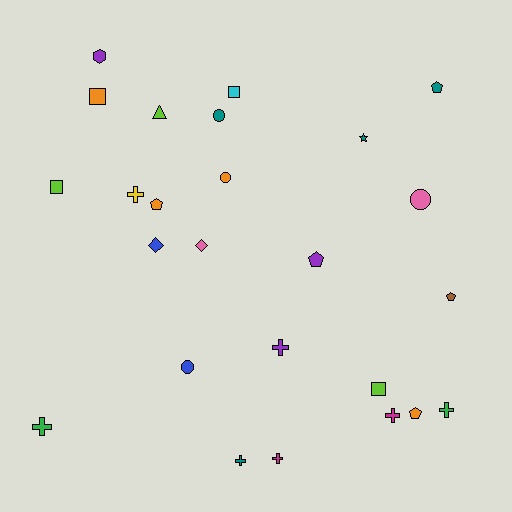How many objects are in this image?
There are 25 objects.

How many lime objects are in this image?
There are 3 lime objects.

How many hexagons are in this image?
There is 1 hexagon.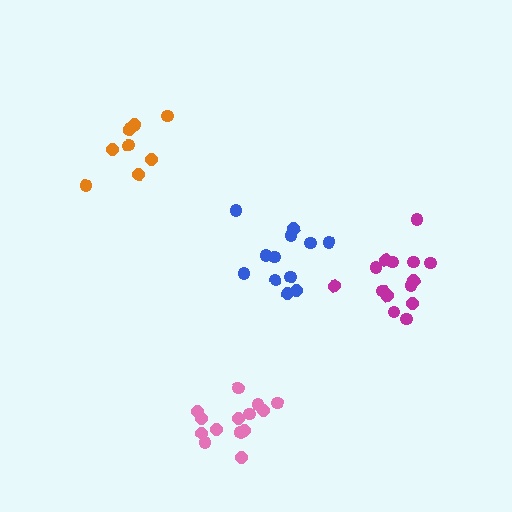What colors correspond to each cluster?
The clusters are colored: magenta, orange, pink, blue.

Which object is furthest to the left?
The orange cluster is leftmost.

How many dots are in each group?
Group 1: 14 dots, Group 2: 8 dots, Group 3: 14 dots, Group 4: 12 dots (48 total).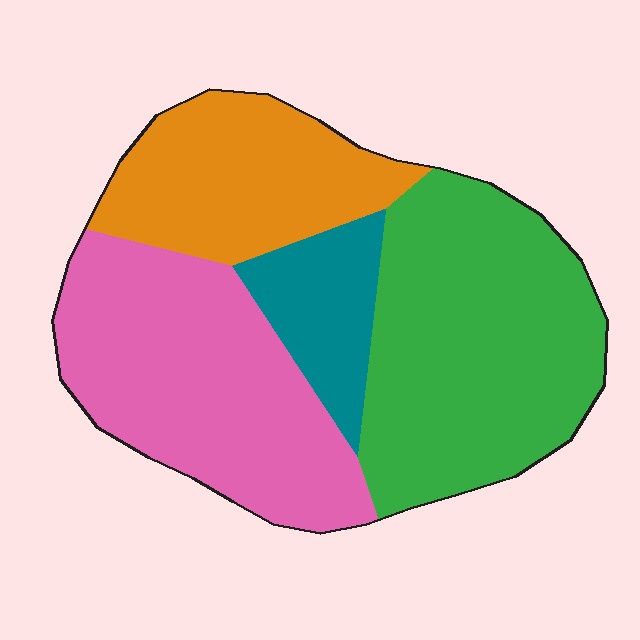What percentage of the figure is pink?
Pink takes up about one third (1/3) of the figure.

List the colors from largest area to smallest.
From largest to smallest: green, pink, orange, teal.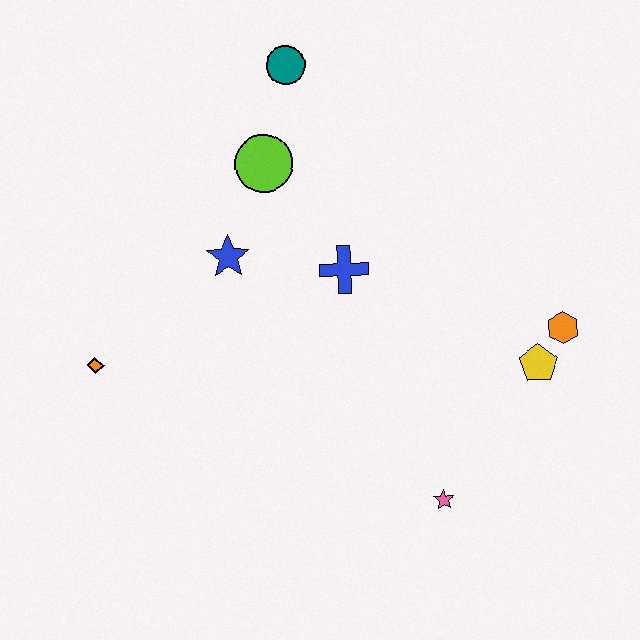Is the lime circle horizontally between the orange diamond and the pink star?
Yes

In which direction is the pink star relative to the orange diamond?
The pink star is to the right of the orange diamond.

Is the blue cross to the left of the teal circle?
No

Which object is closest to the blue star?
The lime circle is closest to the blue star.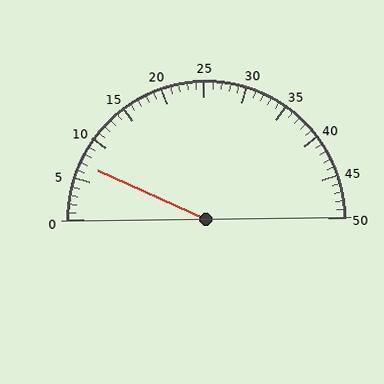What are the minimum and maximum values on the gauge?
The gauge ranges from 0 to 50.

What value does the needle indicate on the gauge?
The needle indicates approximately 7.